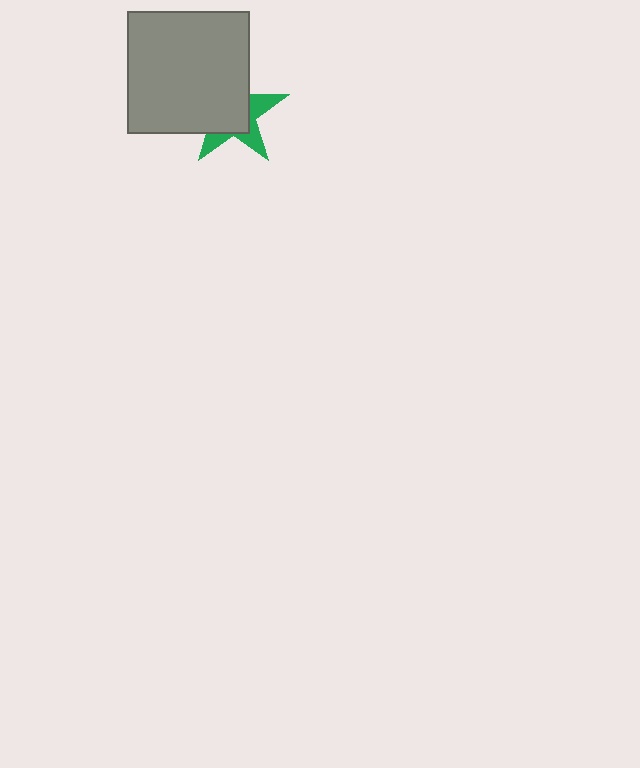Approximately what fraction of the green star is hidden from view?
Roughly 62% of the green star is hidden behind the gray square.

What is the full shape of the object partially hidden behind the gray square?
The partially hidden object is a green star.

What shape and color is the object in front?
The object in front is a gray square.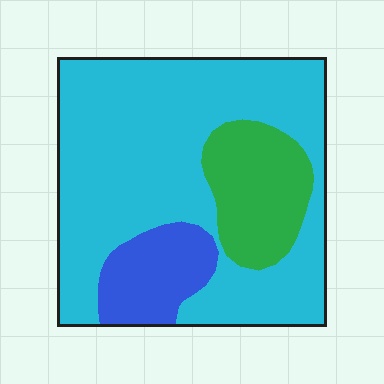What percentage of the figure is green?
Green takes up less than a quarter of the figure.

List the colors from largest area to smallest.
From largest to smallest: cyan, green, blue.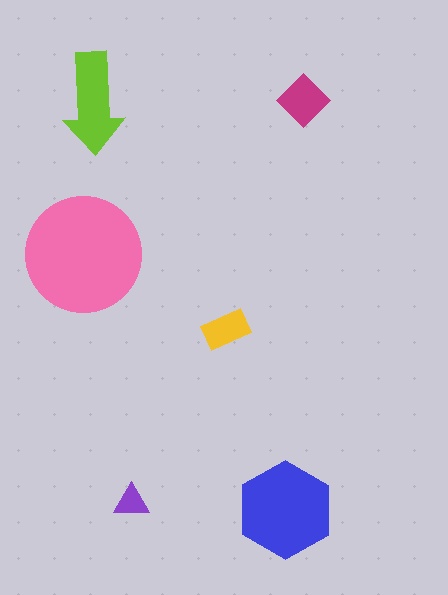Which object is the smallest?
The purple triangle.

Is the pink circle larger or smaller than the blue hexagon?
Larger.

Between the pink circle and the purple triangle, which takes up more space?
The pink circle.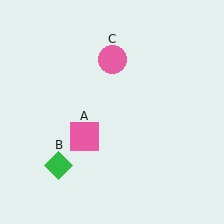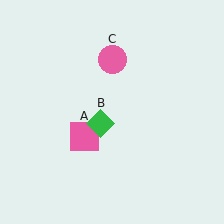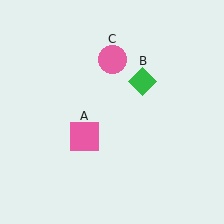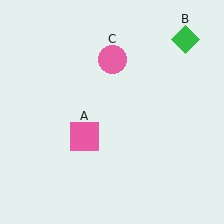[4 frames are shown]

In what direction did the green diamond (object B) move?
The green diamond (object B) moved up and to the right.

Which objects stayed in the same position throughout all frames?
Pink square (object A) and pink circle (object C) remained stationary.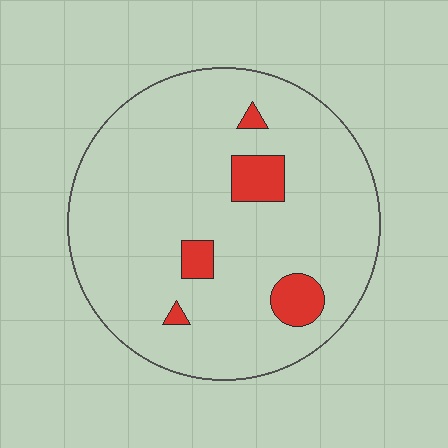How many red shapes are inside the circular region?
5.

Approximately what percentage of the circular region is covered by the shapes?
Approximately 10%.